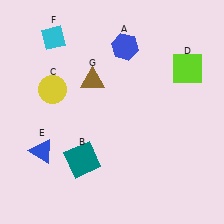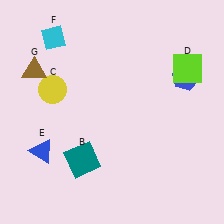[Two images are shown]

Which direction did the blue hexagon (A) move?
The blue hexagon (A) moved right.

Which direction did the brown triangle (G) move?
The brown triangle (G) moved left.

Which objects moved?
The objects that moved are: the blue hexagon (A), the brown triangle (G).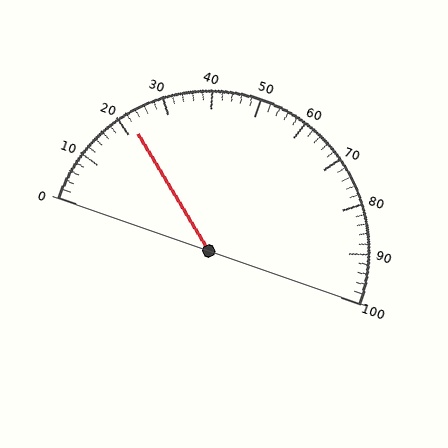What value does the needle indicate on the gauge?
The needle indicates approximately 22.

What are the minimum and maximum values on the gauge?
The gauge ranges from 0 to 100.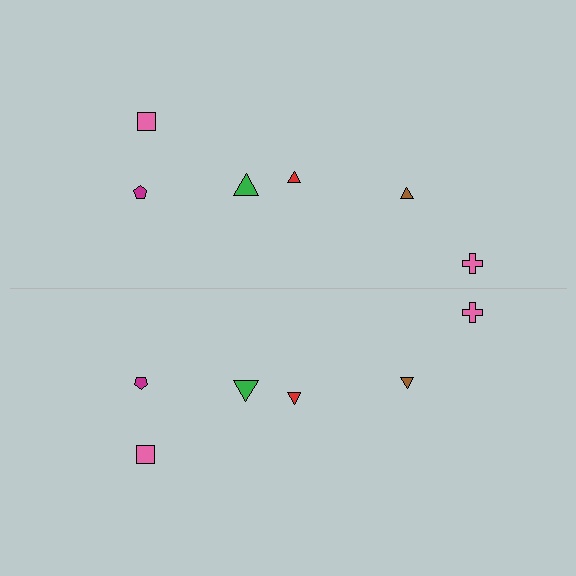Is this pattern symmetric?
Yes, this pattern has bilateral (reflection) symmetry.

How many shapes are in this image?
There are 12 shapes in this image.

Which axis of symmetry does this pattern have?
The pattern has a horizontal axis of symmetry running through the center of the image.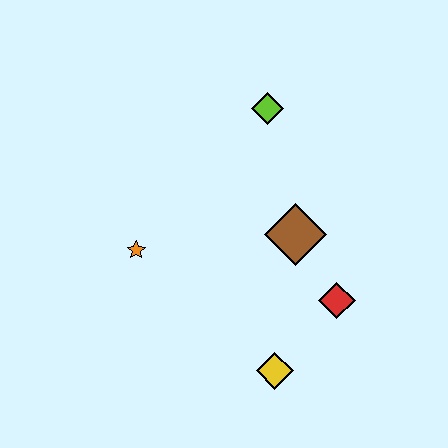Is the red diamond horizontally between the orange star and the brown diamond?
No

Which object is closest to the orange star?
The brown diamond is closest to the orange star.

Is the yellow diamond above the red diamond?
No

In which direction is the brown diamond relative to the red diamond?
The brown diamond is above the red diamond.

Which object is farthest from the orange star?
The red diamond is farthest from the orange star.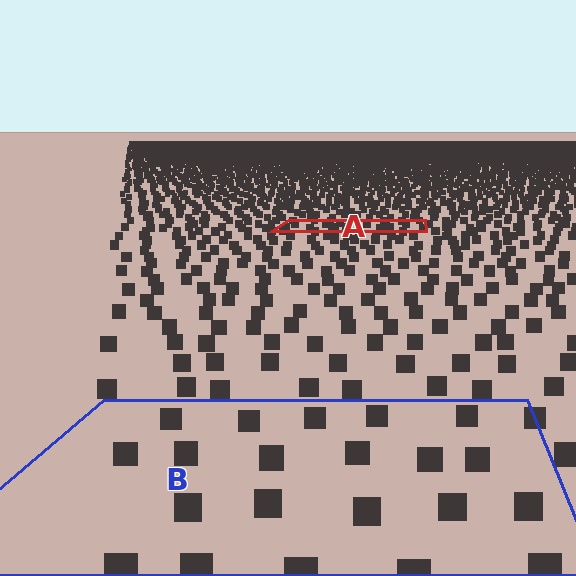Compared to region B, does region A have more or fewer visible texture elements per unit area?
Region A has more texture elements per unit area — they are packed more densely because it is farther away.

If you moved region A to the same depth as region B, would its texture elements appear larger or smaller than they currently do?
They would appear larger. At a closer depth, the same texture elements are projected at a bigger on-screen size.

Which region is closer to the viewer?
Region B is closer. The texture elements there are larger and more spread out.